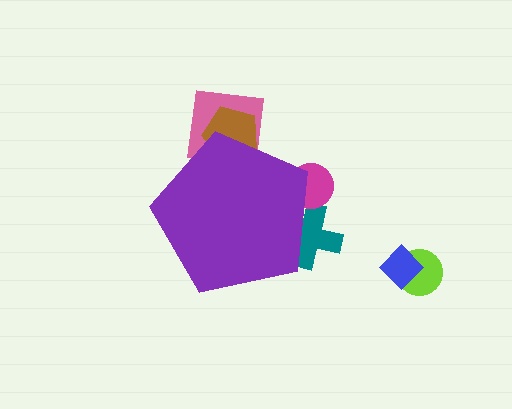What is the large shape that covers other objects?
A purple pentagon.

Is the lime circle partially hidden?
No, the lime circle is fully visible.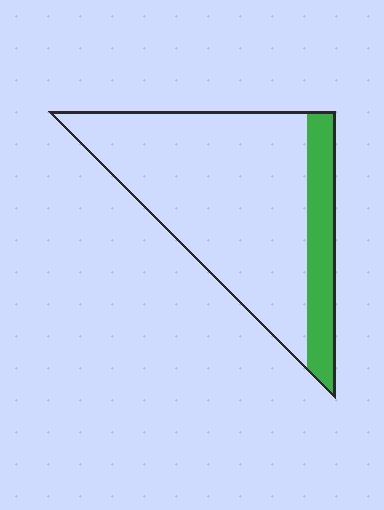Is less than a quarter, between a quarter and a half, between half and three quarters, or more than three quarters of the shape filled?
Less than a quarter.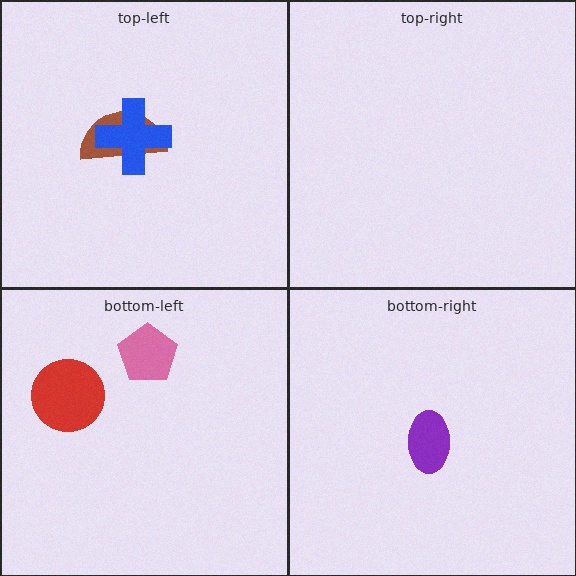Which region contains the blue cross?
The top-left region.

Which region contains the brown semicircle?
The top-left region.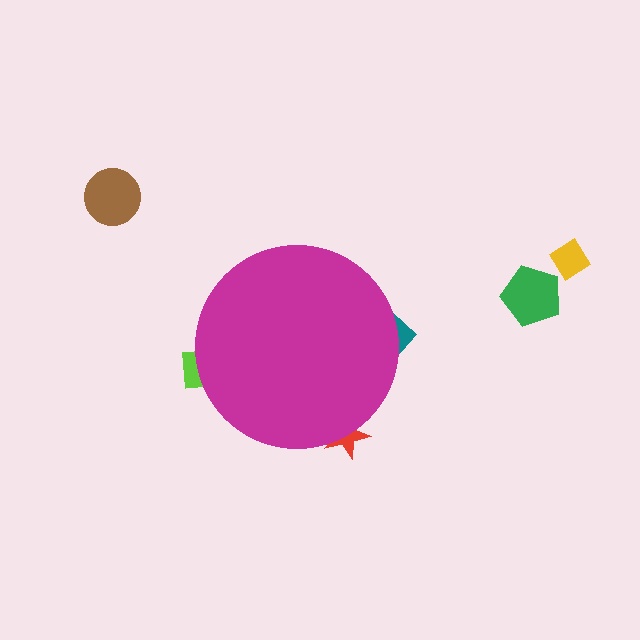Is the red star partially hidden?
Yes, the red star is partially hidden behind the magenta circle.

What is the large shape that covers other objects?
A magenta circle.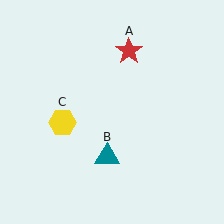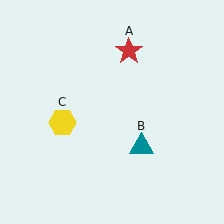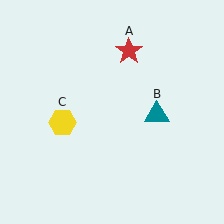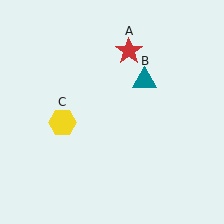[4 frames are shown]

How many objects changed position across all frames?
1 object changed position: teal triangle (object B).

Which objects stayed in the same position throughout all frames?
Red star (object A) and yellow hexagon (object C) remained stationary.